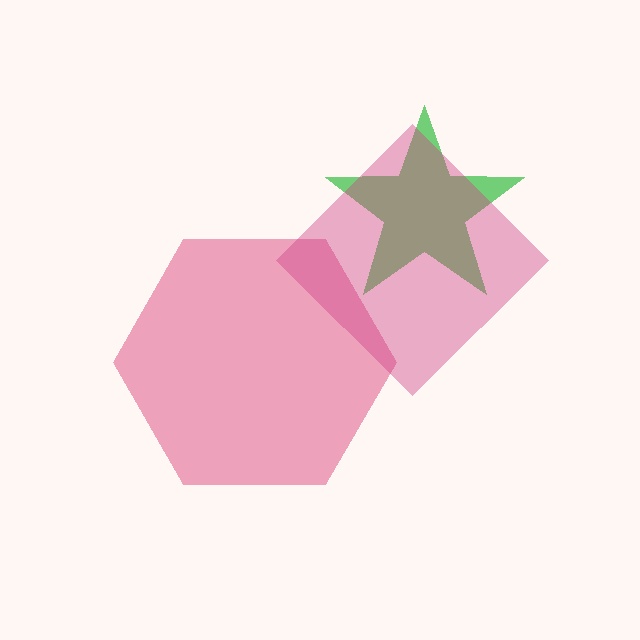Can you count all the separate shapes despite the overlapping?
Yes, there are 3 separate shapes.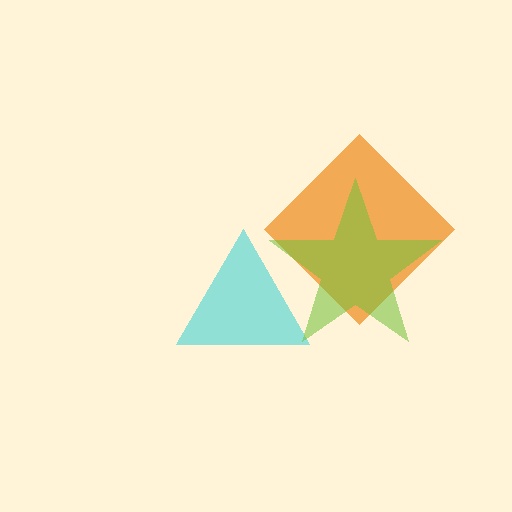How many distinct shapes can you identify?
There are 3 distinct shapes: an orange diamond, a cyan triangle, a lime star.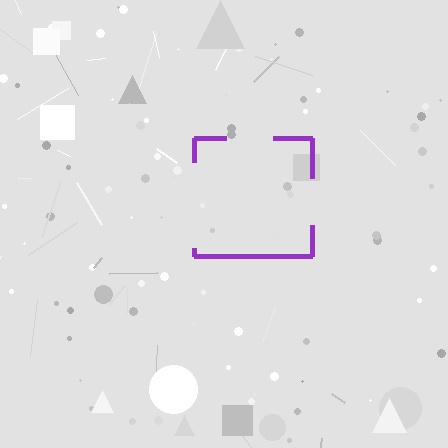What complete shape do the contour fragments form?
The contour fragments form a square.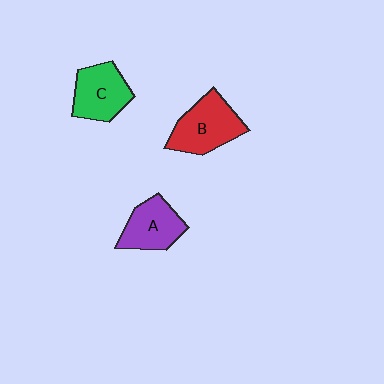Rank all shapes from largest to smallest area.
From largest to smallest: B (red), C (green), A (purple).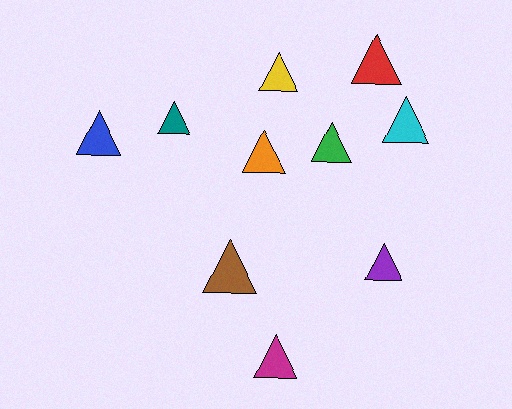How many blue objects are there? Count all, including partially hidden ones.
There is 1 blue object.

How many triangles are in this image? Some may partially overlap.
There are 10 triangles.